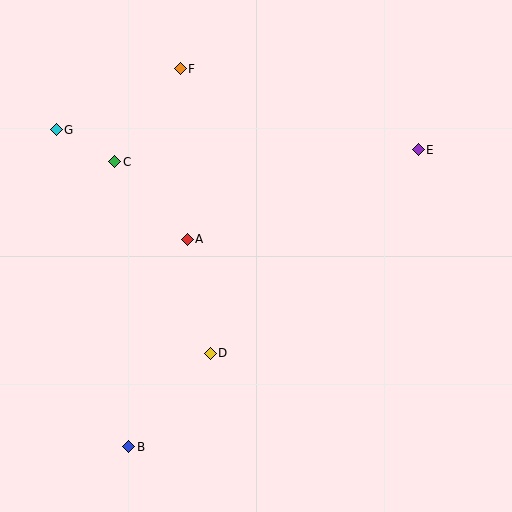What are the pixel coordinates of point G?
Point G is at (56, 130).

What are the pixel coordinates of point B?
Point B is at (129, 447).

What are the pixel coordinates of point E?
Point E is at (418, 150).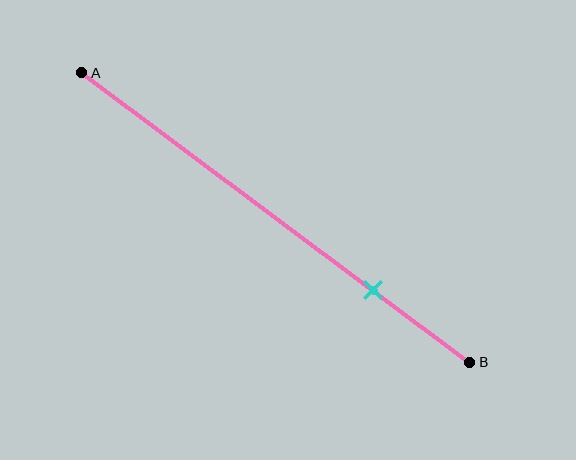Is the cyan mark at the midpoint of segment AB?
No, the mark is at about 75% from A, not at the 50% midpoint.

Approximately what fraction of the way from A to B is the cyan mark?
The cyan mark is approximately 75% of the way from A to B.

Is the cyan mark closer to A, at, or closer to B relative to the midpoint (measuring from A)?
The cyan mark is closer to point B than the midpoint of segment AB.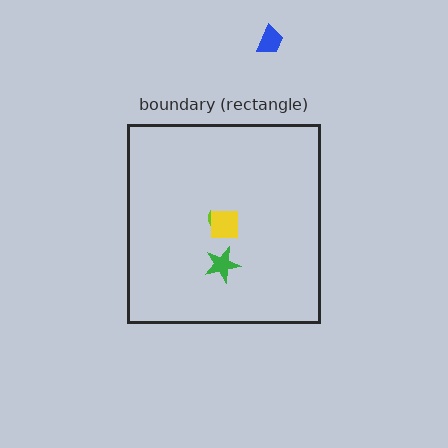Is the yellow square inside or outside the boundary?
Inside.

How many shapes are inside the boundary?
3 inside, 1 outside.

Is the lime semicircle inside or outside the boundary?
Inside.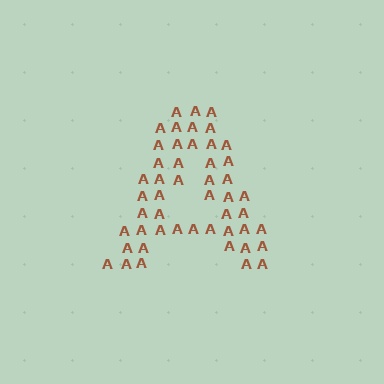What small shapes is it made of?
It is made of small letter A's.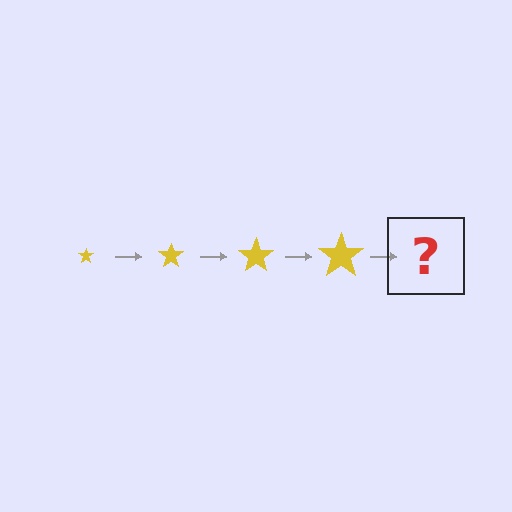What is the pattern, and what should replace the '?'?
The pattern is that the star gets progressively larger each step. The '?' should be a yellow star, larger than the previous one.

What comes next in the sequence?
The next element should be a yellow star, larger than the previous one.